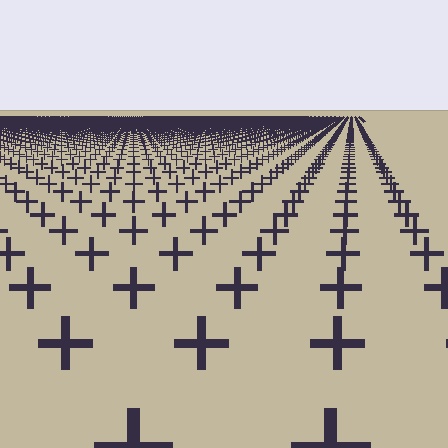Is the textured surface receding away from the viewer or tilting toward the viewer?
The surface is receding away from the viewer. Texture elements get smaller and denser toward the top.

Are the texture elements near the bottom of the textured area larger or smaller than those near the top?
Larger. Near the bottom, elements are closer to the viewer and appear at a bigger on-screen size.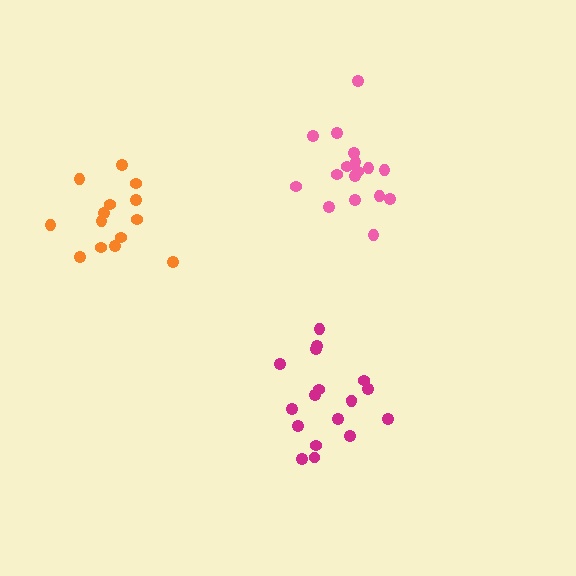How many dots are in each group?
Group 1: 18 dots, Group 2: 14 dots, Group 3: 17 dots (49 total).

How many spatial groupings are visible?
There are 3 spatial groupings.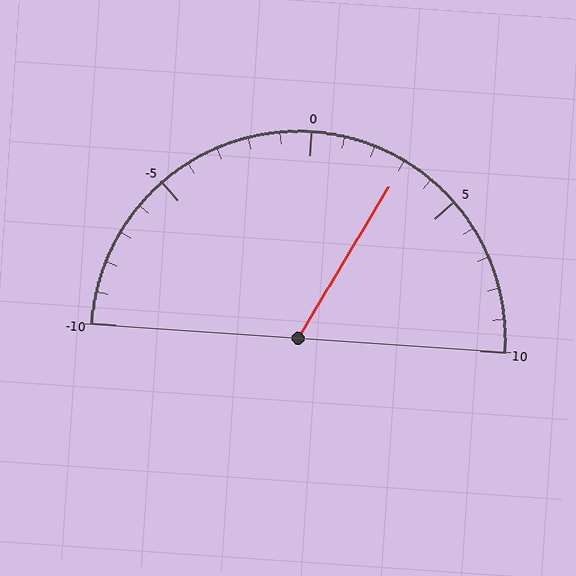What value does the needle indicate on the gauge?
The needle indicates approximately 3.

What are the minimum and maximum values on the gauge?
The gauge ranges from -10 to 10.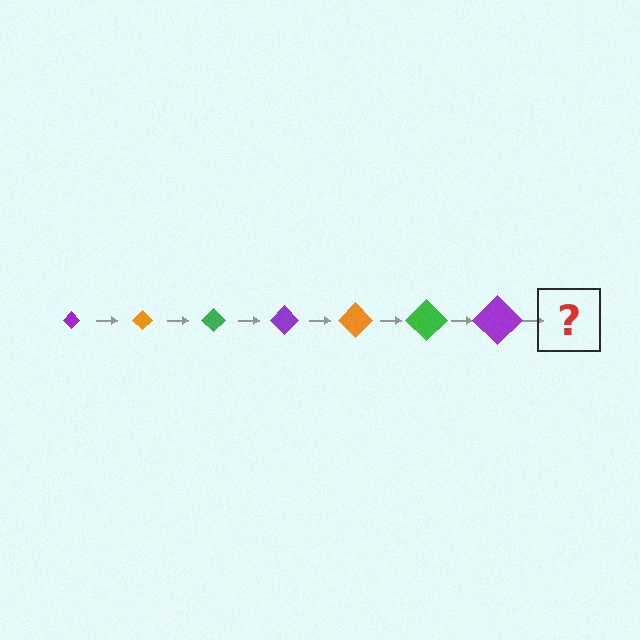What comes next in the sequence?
The next element should be an orange diamond, larger than the previous one.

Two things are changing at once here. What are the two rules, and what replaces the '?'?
The two rules are that the diamond grows larger each step and the color cycles through purple, orange, and green. The '?' should be an orange diamond, larger than the previous one.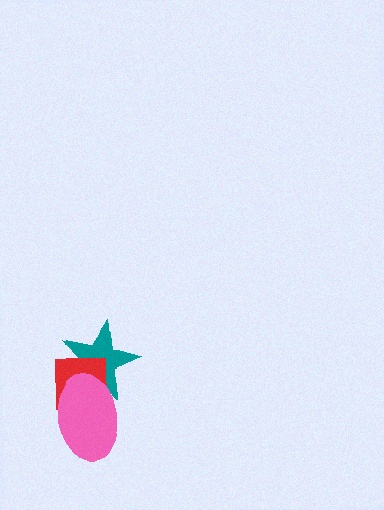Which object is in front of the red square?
The pink ellipse is in front of the red square.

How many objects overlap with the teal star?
2 objects overlap with the teal star.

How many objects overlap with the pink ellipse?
2 objects overlap with the pink ellipse.